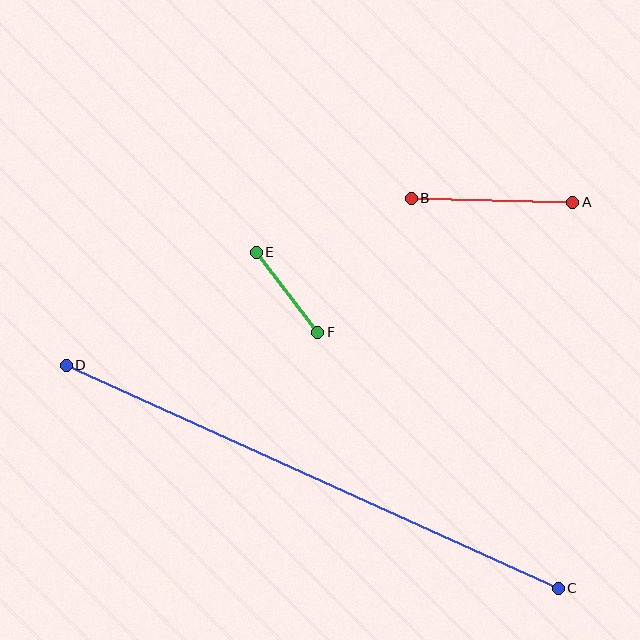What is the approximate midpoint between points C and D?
The midpoint is at approximately (312, 477) pixels.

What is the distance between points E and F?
The distance is approximately 101 pixels.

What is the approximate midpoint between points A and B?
The midpoint is at approximately (492, 200) pixels.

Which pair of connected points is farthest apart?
Points C and D are farthest apart.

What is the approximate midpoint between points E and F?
The midpoint is at approximately (287, 292) pixels.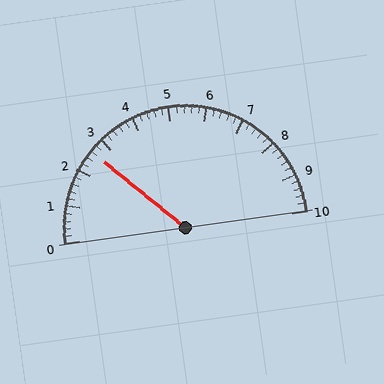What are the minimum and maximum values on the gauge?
The gauge ranges from 0 to 10.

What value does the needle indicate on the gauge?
The needle indicates approximately 2.6.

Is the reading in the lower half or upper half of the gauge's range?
The reading is in the lower half of the range (0 to 10).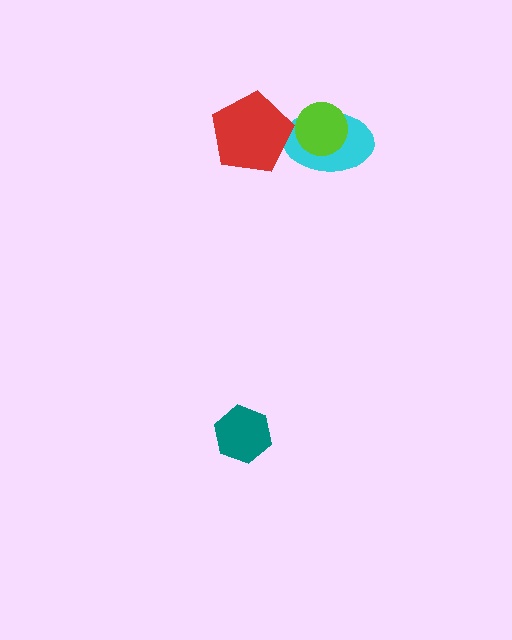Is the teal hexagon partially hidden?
No, no other shape covers it.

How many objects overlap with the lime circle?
1 object overlaps with the lime circle.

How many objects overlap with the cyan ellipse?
2 objects overlap with the cyan ellipse.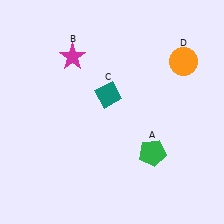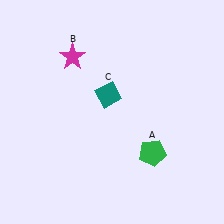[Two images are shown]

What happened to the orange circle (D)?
The orange circle (D) was removed in Image 2. It was in the top-right area of Image 1.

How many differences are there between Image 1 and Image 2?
There is 1 difference between the two images.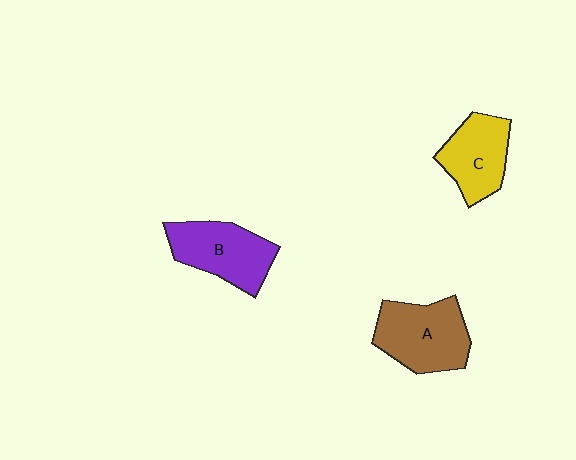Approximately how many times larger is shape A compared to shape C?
Approximately 1.2 times.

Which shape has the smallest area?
Shape C (yellow).